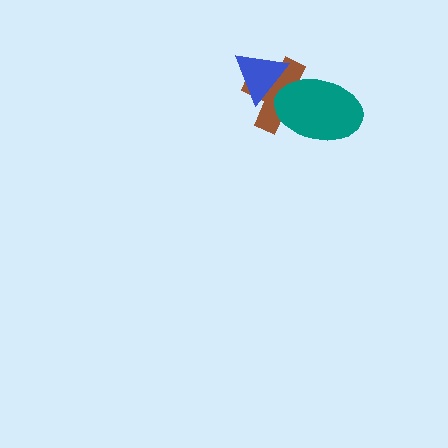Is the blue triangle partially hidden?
Yes, it is partially covered by another shape.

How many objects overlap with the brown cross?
2 objects overlap with the brown cross.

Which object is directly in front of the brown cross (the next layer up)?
The blue triangle is directly in front of the brown cross.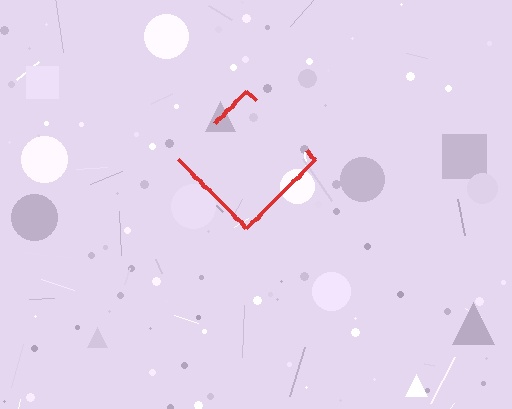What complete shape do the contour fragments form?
The contour fragments form a diamond.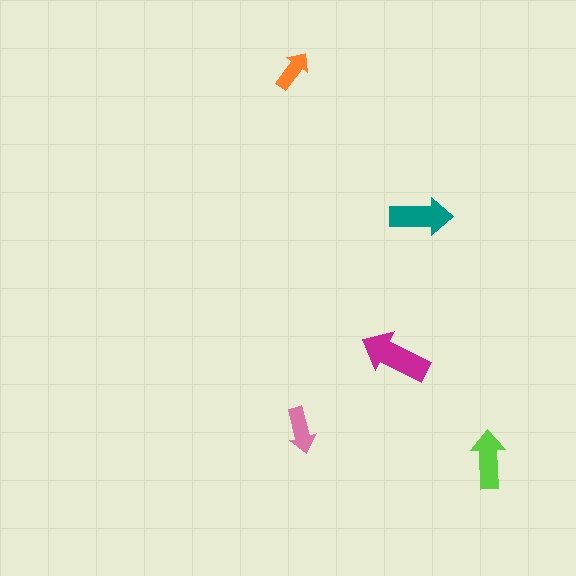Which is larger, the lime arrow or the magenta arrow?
The magenta one.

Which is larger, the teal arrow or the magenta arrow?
The magenta one.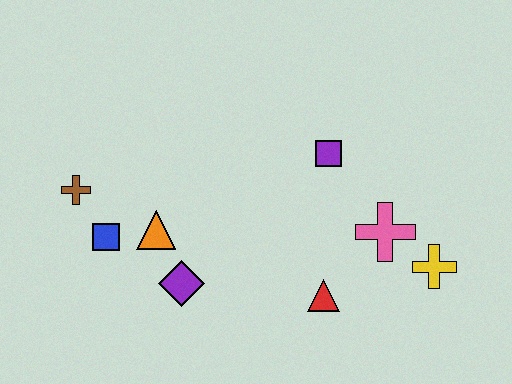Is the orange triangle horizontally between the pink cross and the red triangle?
No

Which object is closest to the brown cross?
The blue square is closest to the brown cross.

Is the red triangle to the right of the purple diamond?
Yes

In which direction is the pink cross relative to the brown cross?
The pink cross is to the right of the brown cross.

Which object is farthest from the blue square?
The yellow cross is farthest from the blue square.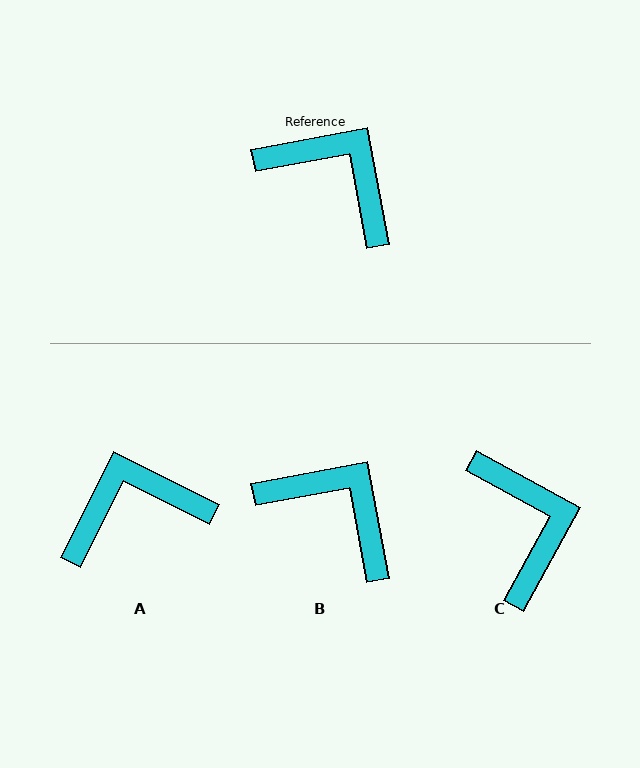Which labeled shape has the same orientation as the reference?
B.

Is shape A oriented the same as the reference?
No, it is off by about 53 degrees.